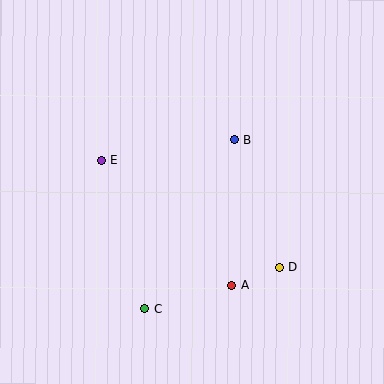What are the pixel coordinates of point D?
Point D is at (279, 267).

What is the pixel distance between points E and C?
The distance between E and C is 155 pixels.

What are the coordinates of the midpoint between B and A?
The midpoint between B and A is at (233, 213).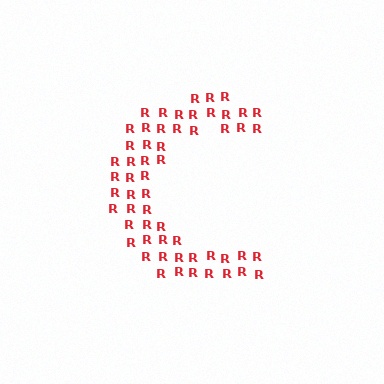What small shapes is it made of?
It is made of small letter R's.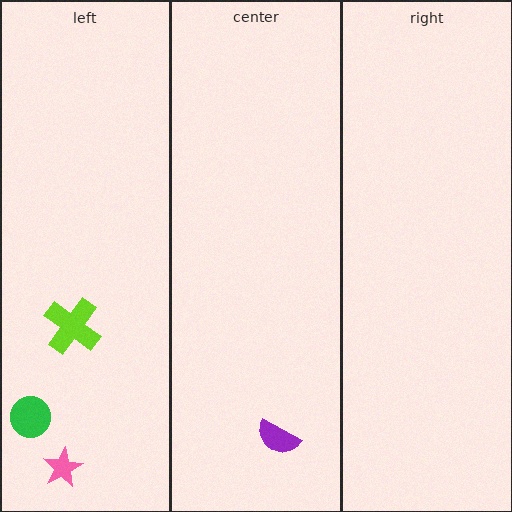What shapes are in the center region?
The purple semicircle.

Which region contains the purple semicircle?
The center region.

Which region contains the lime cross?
The left region.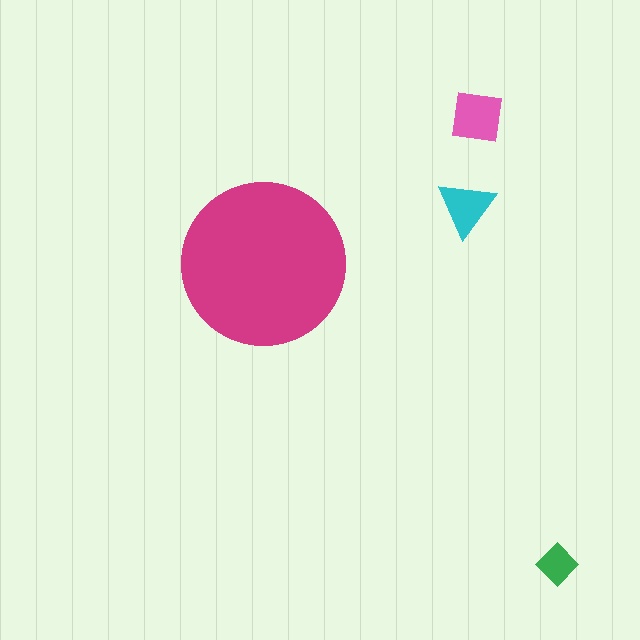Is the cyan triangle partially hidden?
No, the cyan triangle is fully visible.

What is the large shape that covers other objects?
A magenta circle.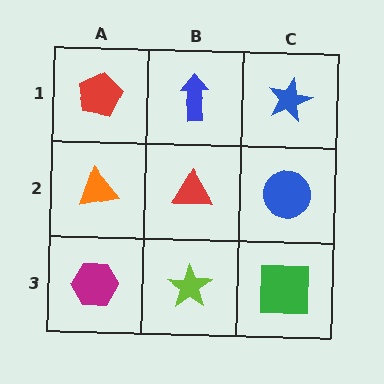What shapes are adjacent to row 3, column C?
A blue circle (row 2, column C), a lime star (row 3, column B).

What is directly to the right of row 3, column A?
A lime star.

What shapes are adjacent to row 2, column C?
A blue star (row 1, column C), a green square (row 3, column C), a red triangle (row 2, column B).